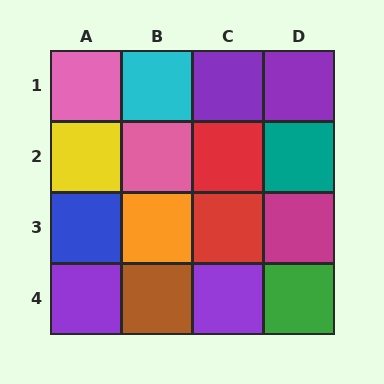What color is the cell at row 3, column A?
Blue.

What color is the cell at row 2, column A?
Yellow.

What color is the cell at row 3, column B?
Orange.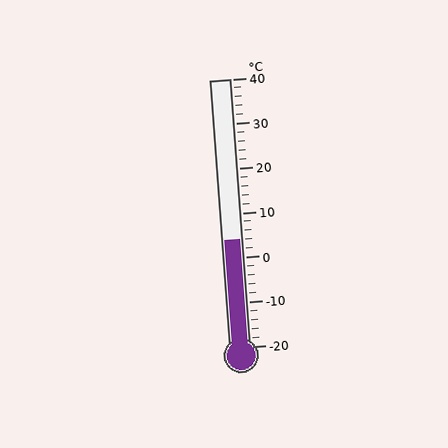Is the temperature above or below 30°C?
The temperature is below 30°C.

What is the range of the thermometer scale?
The thermometer scale ranges from -20°C to 40°C.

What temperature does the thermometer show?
The thermometer shows approximately 4°C.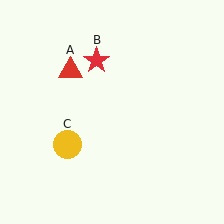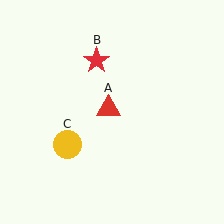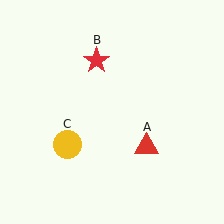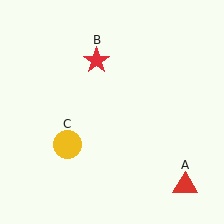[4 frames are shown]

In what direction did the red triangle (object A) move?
The red triangle (object A) moved down and to the right.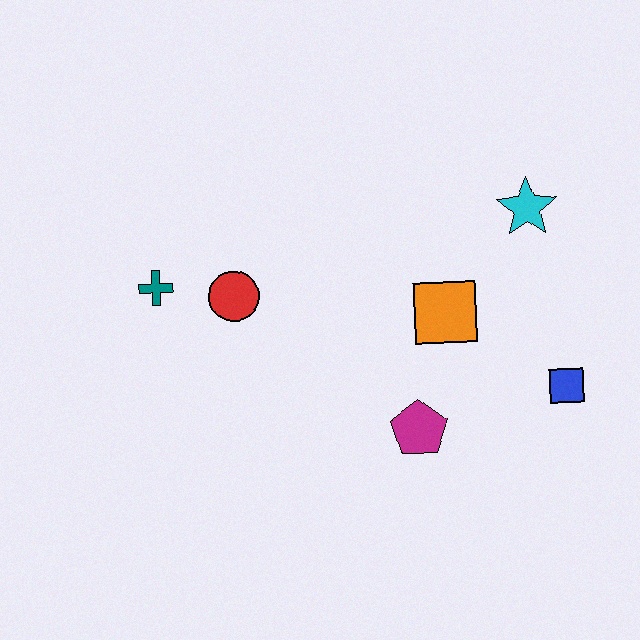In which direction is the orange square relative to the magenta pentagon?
The orange square is above the magenta pentagon.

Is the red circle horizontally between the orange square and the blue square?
No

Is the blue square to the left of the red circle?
No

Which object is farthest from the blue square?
The teal cross is farthest from the blue square.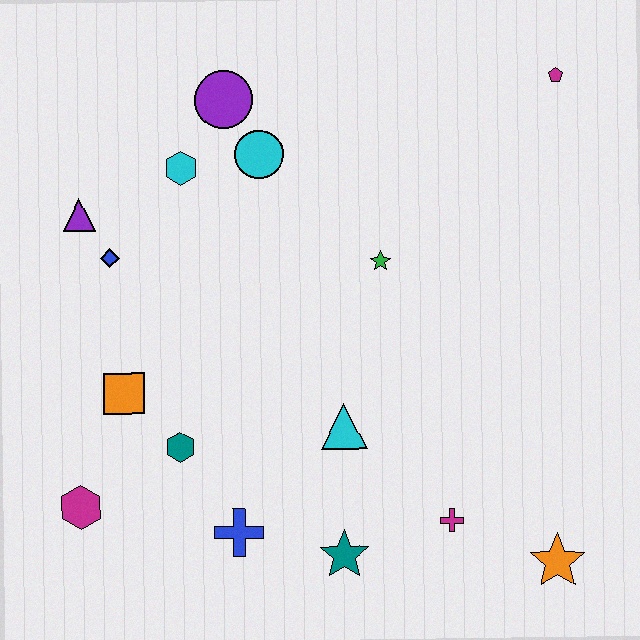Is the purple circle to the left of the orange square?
No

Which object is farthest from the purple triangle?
The orange star is farthest from the purple triangle.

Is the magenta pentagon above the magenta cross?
Yes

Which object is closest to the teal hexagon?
The orange square is closest to the teal hexagon.